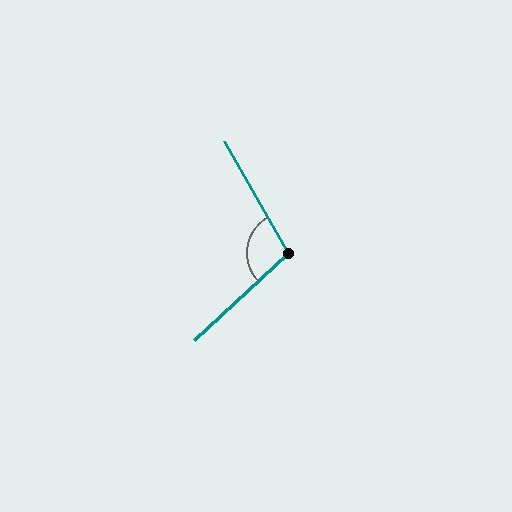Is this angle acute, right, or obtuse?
It is obtuse.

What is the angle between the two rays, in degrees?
Approximately 103 degrees.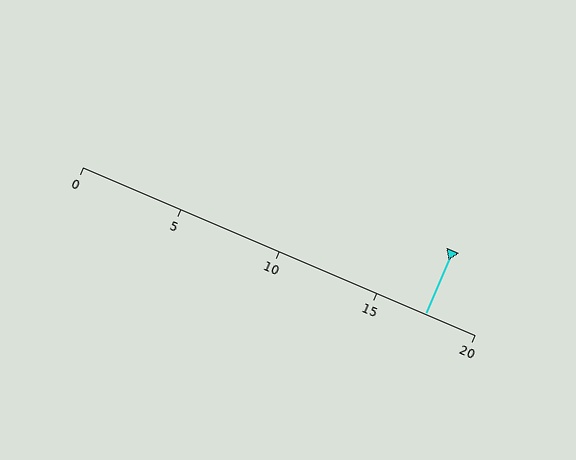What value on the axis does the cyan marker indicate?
The marker indicates approximately 17.5.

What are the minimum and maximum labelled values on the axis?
The axis runs from 0 to 20.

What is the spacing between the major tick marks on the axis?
The major ticks are spaced 5 apart.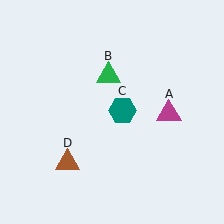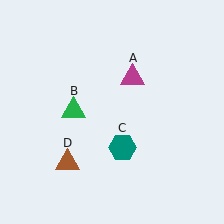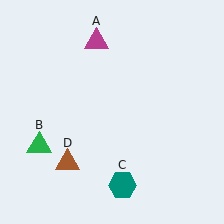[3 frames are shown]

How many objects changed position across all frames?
3 objects changed position: magenta triangle (object A), green triangle (object B), teal hexagon (object C).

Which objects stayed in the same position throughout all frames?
Brown triangle (object D) remained stationary.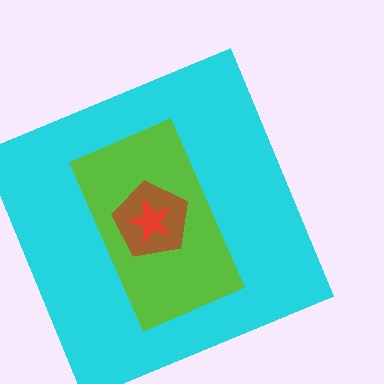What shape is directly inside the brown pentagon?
The red star.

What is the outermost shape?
The cyan square.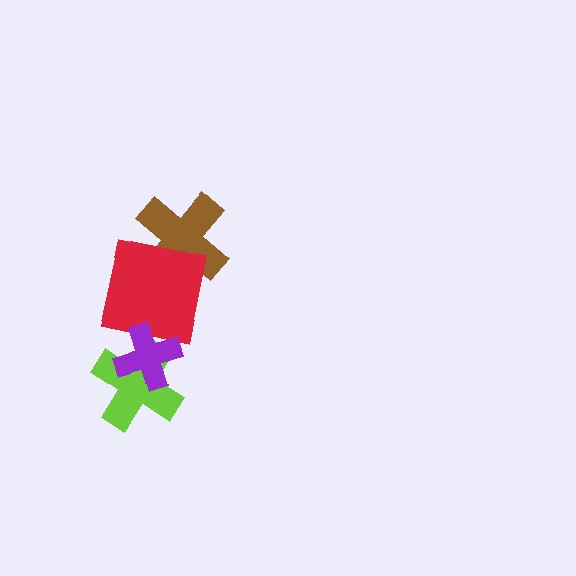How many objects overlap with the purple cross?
2 objects overlap with the purple cross.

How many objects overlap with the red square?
2 objects overlap with the red square.